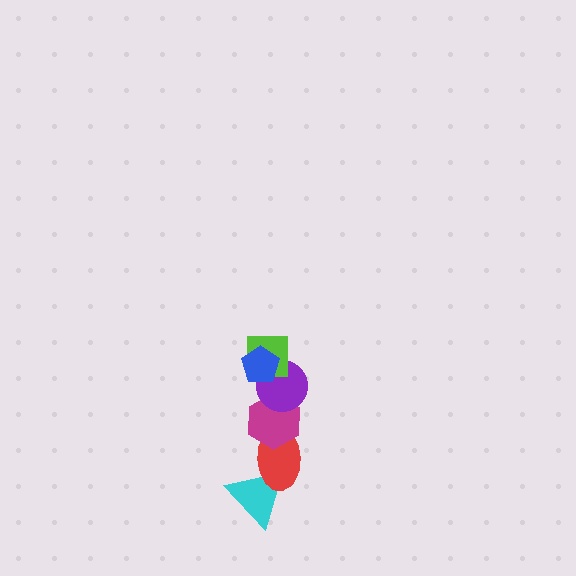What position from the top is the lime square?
The lime square is 2nd from the top.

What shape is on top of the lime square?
The blue pentagon is on top of the lime square.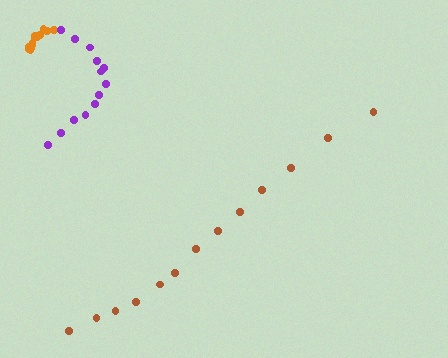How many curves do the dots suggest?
There are 3 distinct paths.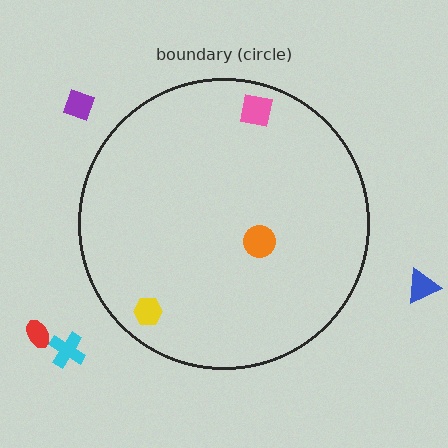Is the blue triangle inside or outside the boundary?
Outside.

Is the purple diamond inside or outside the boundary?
Outside.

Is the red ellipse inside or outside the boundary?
Outside.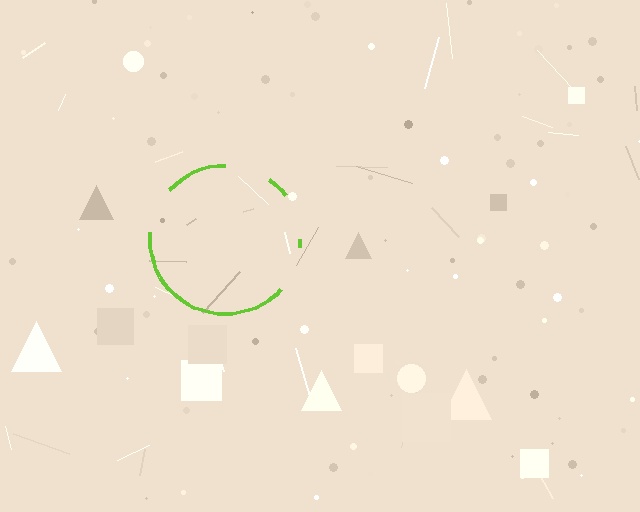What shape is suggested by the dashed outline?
The dashed outline suggests a circle.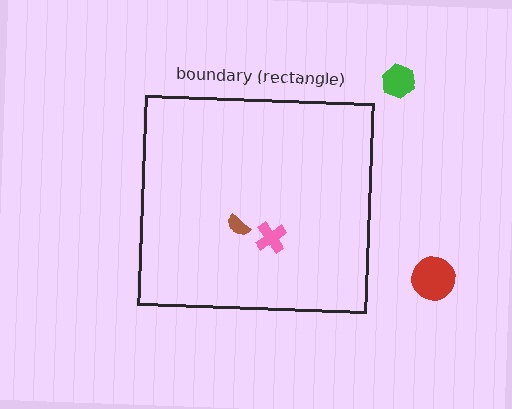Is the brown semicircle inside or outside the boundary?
Inside.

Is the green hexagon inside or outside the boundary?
Outside.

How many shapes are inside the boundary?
2 inside, 2 outside.